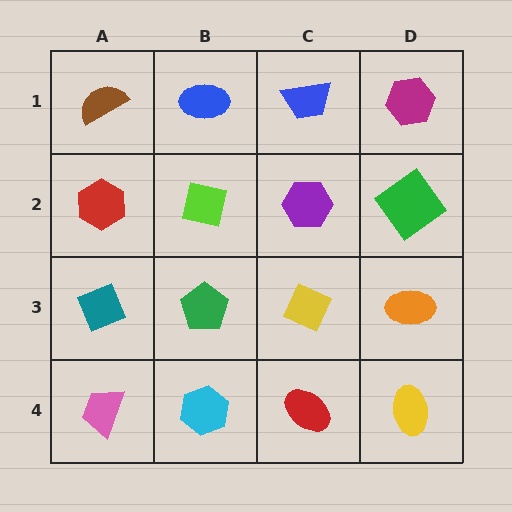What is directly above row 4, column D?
An orange ellipse.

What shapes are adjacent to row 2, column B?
A blue ellipse (row 1, column B), a green pentagon (row 3, column B), a red hexagon (row 2, column A), a purple hexagon (row 2, column C).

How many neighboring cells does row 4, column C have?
3.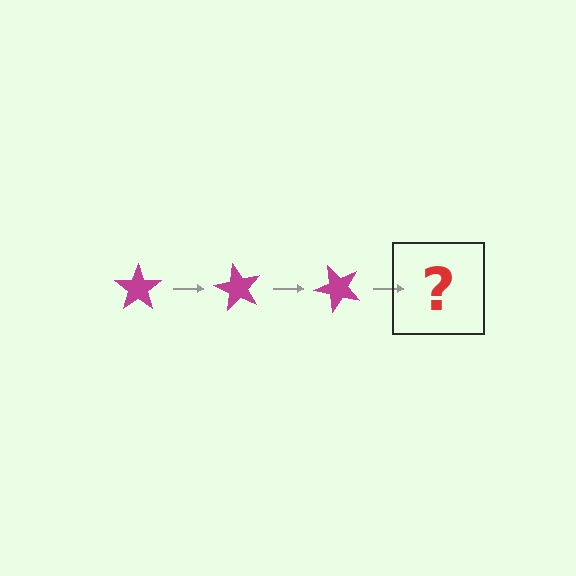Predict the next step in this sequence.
The next step is a magenta star rotated 180 degrees.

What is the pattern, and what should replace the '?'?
The pattern is that the star rotates 60 degrees each step. The '?' should be a magenta star rotated 180 degrees.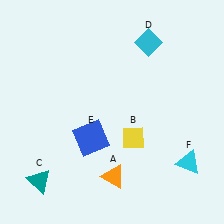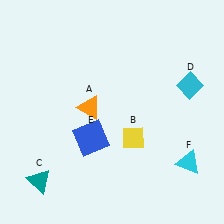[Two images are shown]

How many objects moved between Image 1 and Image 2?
2 objects moved between the two images.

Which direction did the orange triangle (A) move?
The orange triangle (A) moved up.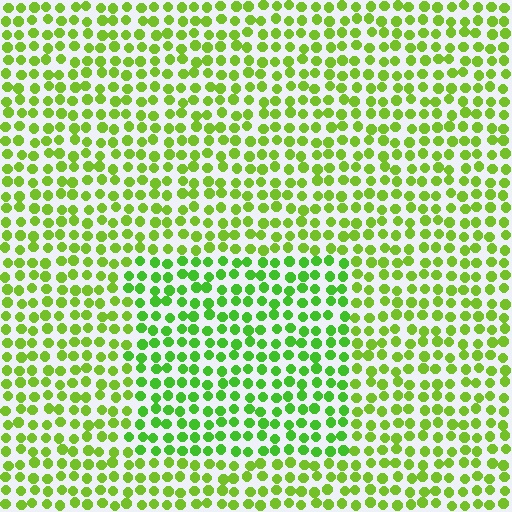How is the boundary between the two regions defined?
The boundary is defined purely by a slight shift in hue (about 21 degrees). Spacing, size, and orientation are identical on both sides.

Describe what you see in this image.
The image is filled with small lime elements in a uniform arrangement. A rectangle-shaped region is visible where the elements are tinted to a slightly different hue, forming a subtle color boundary.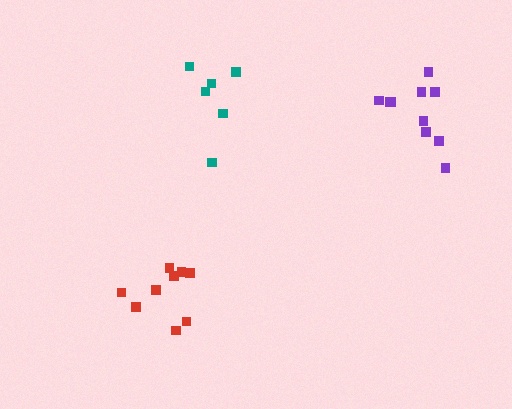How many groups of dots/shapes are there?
There are 3 groups.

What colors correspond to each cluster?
The clusters are colored: purple, red, teal.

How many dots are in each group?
Group 1: 10 dots, Group 2: 9 dots, Group 3: 6 dots (25 total).